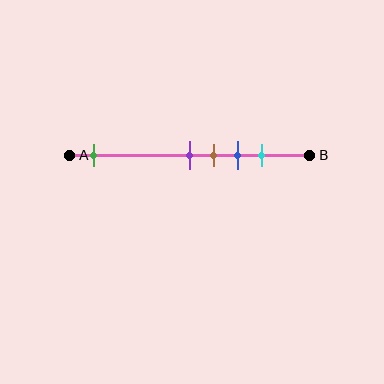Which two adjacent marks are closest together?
The purple and brown marks are the closest adjacent pair.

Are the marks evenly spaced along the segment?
No, the marks are not evenly spaced.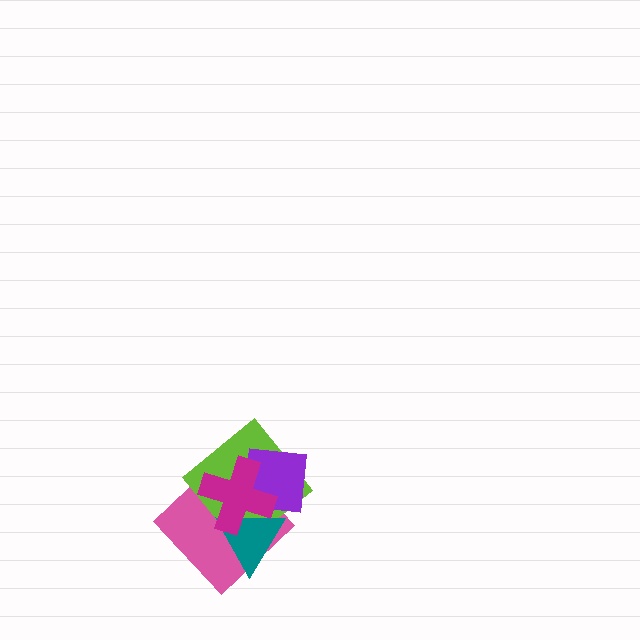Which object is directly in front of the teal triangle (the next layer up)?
The purple square is directly in front of the teal triangle.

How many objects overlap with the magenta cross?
4 objects overlap with the magenta cross.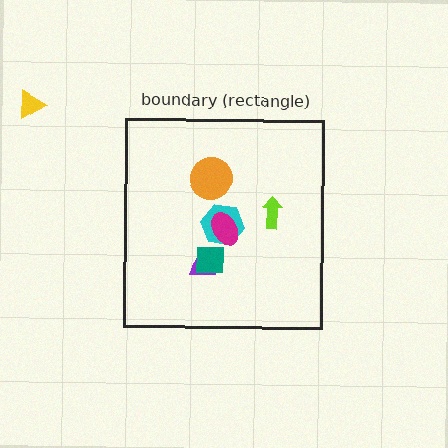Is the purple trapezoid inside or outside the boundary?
Inside.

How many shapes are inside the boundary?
6 inside, 1 outside.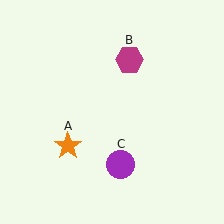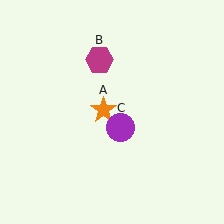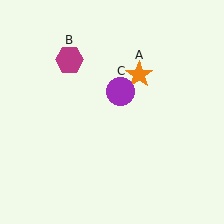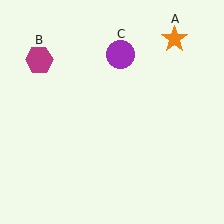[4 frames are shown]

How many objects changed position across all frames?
3 objects changed position: orange star (object A), magenta hexagon (object B), purple circle (object C).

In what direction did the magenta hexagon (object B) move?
The magenta hexagon (object B) moved left.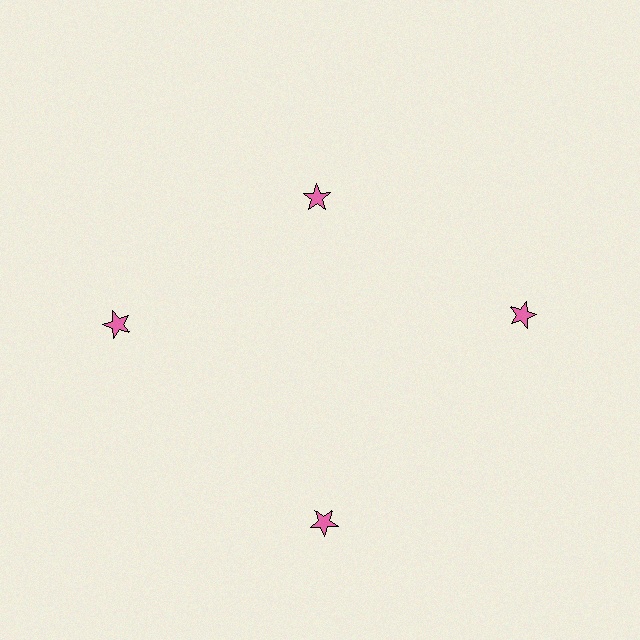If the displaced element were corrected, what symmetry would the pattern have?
It would have 4-fold rotational symmetry — the pattern would map onto itself every 90 degrees.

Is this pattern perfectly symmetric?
No. The 4 pink stars are arranged in a ring, but one element near the 12 o'clock position is pulled inward toward the center, breaking the 4-fold rotational symmetry.